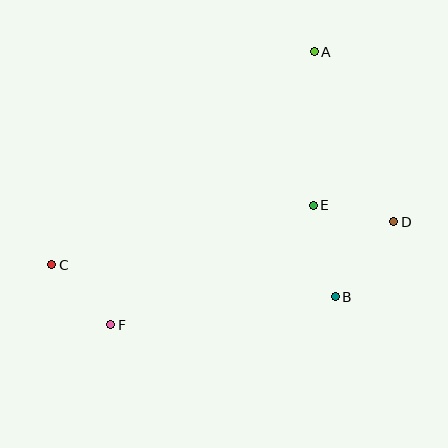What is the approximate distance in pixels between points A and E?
The distance between A and E is approximately 153 pixels.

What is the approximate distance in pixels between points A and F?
The distance between A and F is approximately 341 pixels.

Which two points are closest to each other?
Points D and E are closest to each other.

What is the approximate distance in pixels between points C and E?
The distance between C and E is approximately 268 pixels.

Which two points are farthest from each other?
Points C and D are farthest from each other.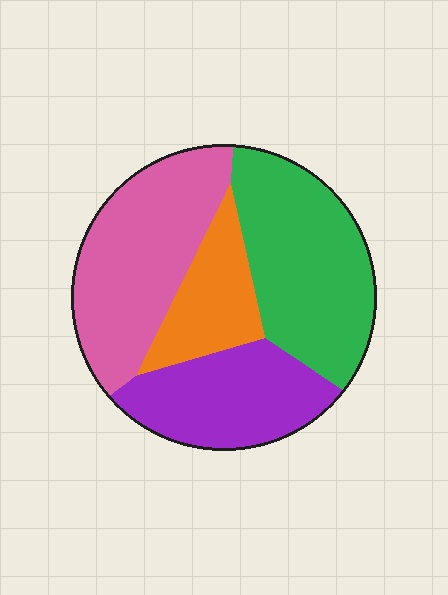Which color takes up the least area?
Orange, at roughly 15%.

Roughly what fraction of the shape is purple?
Purple takes up about one quarter (1/4) of the shape.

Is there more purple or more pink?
Pink.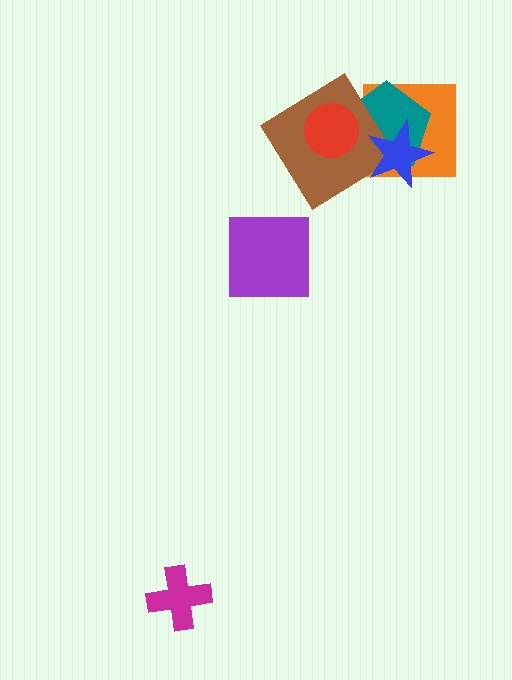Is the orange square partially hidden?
Yes, it is partially covered by another shape.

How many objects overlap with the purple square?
0 objects overlap with the purple square.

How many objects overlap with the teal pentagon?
4 objects overlap with the teal pentagon.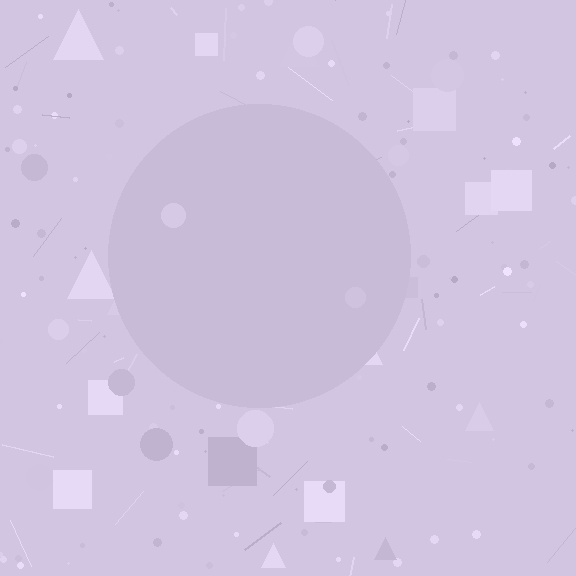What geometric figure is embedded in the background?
A circle is embedded in the background.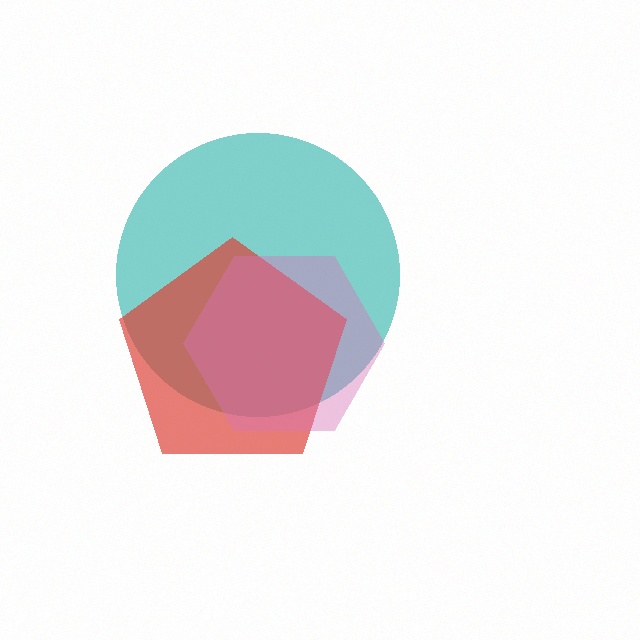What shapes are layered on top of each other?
The layered shapes are: a teal circle, a red pentagon, a pink hexagon.